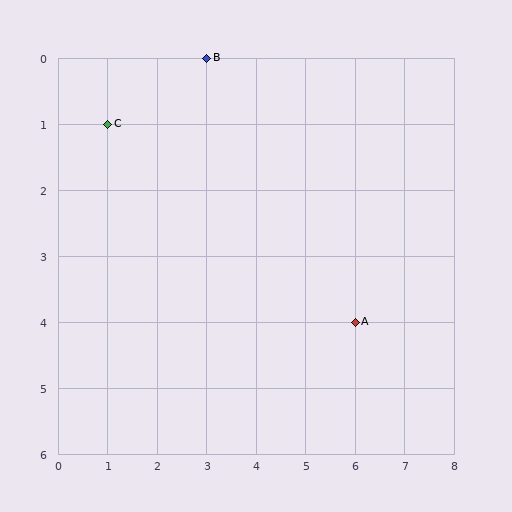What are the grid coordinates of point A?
Point A is at grid coordinates (6, 4).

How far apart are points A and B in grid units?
Points A and B are 3 columns and 4 rows apart (about 5.0 grid units diagonally).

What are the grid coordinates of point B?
Point B is at grid coordinates (3, 0).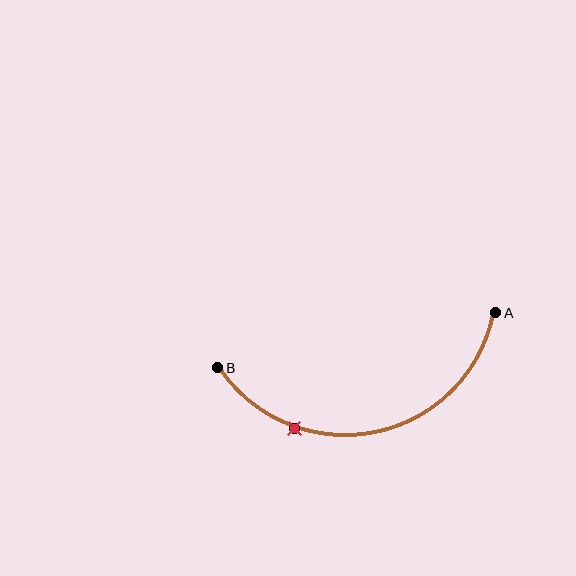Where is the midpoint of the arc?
The arc midpoint is the point on the curve farthest from the straight line joining A and B. It sits below that line.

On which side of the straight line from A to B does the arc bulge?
The arc bulges below the straight line connecting A and B.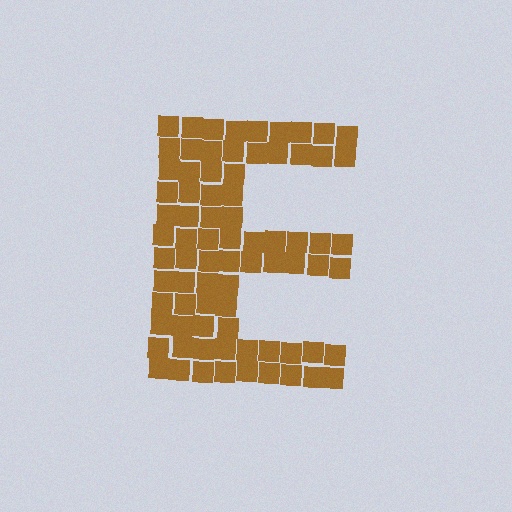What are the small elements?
The small elements are squares.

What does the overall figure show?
The overall figure shows the letter E.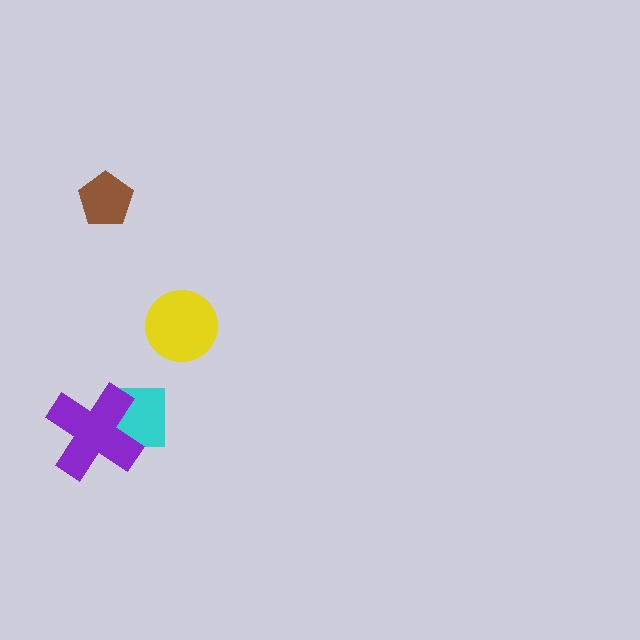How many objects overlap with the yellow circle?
0 objects overlap with the yellow circle.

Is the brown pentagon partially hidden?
No, no other shape covers it.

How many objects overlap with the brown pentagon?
0 objects overlap with the brown pentagon.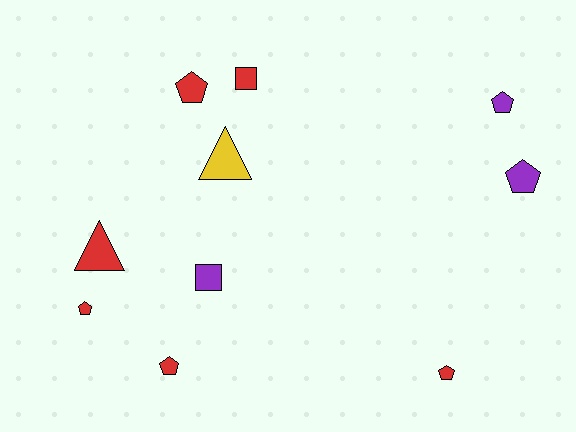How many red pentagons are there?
There are 4 red pentagons.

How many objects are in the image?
There are 10 objects.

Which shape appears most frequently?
Pentagon, with 6 objects.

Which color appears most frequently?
Red, with 6 objects.